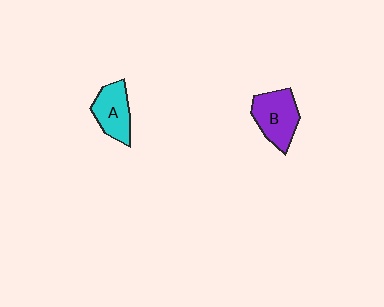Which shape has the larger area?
Shape B (purple).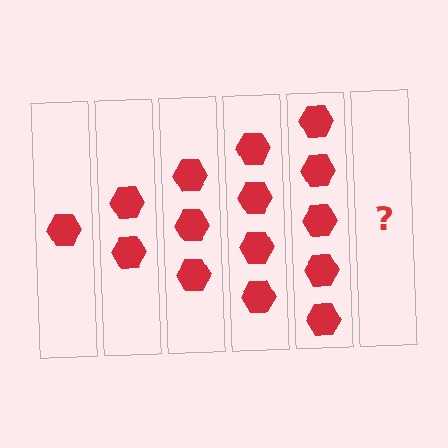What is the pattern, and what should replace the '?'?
The pattern is that each step adds one more hexagon. The '?' should be 6 hexagons.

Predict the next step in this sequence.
The next step is 6 hexagons.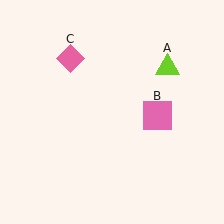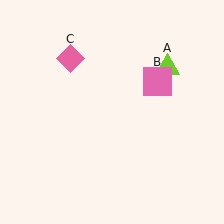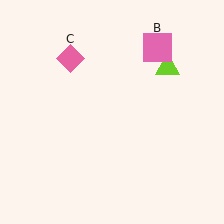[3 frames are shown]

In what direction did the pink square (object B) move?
The pink square (object B) moved up.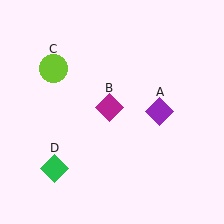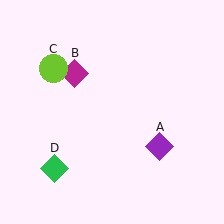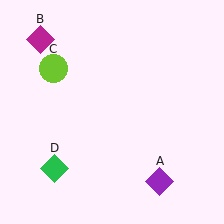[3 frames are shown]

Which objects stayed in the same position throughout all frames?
Lime circle (object C) and green diamond (object D) remained stationary.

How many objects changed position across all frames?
2 objects changed position: purple diamond (object A), magenta diamond (object B).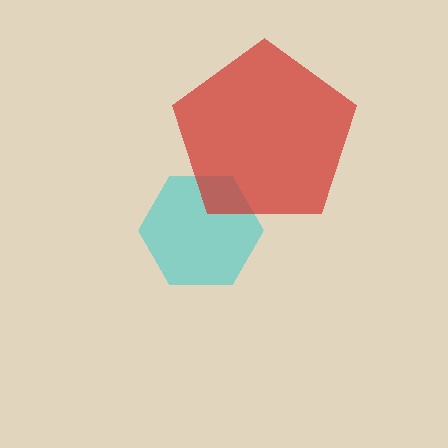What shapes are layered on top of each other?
The layered shapes are: a cyan hexagon, a red pentagon.